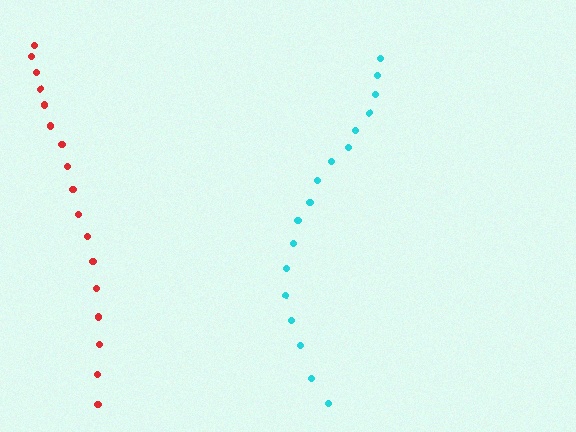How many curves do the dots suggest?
There are 2 distinct paths.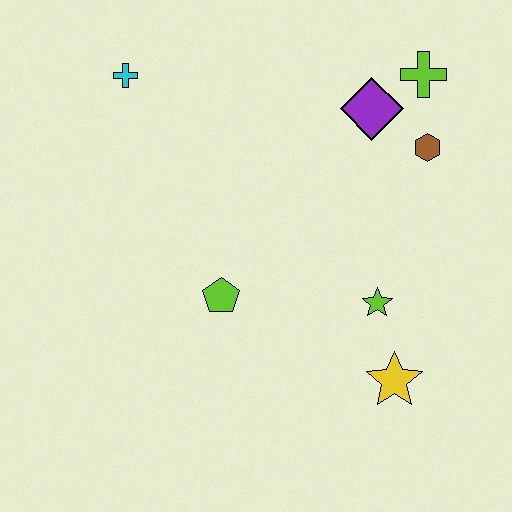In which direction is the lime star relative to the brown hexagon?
The lime star is below the brown hexagon.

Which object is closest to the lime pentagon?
The lime star is closest to the lime pentagon.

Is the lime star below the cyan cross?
Yes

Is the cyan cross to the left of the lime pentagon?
Yes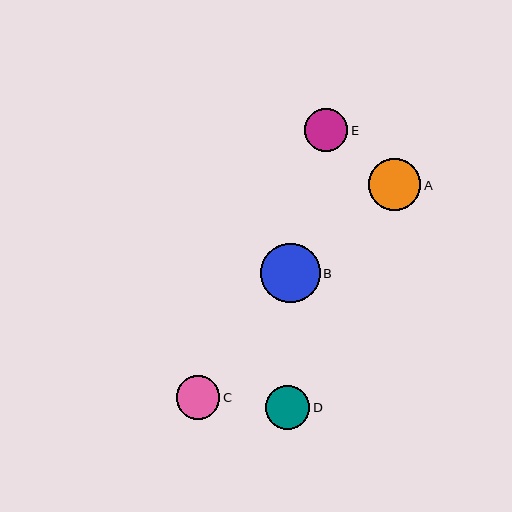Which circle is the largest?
Circle B is the largest with a size of approximately 59 pixels.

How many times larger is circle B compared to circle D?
Circle B is approximately 1.4 times the size of circle D.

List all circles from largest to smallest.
From largest to smallest: B, A, D, C, E.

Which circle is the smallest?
Circle E is the smallest with a size of approximately 43 pixels.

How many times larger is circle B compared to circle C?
Circle B is approximately 1.4 times the size of circle C.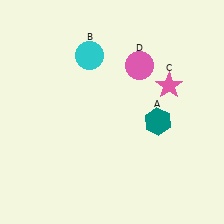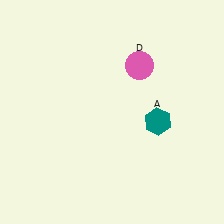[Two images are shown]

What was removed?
The pink star (C), the cyan circle (B) were removed in Image 2.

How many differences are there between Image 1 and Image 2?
There are 2 differences between the two images.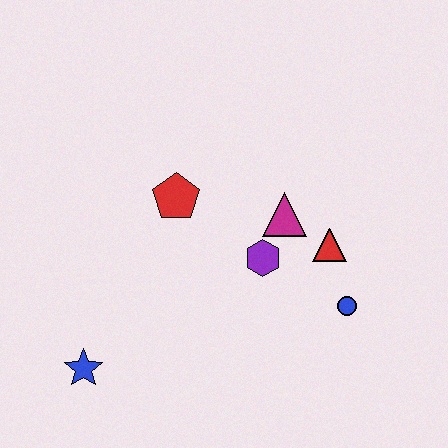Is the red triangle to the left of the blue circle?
Yes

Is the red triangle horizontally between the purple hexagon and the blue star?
No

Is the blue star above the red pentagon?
No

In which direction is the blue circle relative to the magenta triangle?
The blue circle is below the magenta triangle.